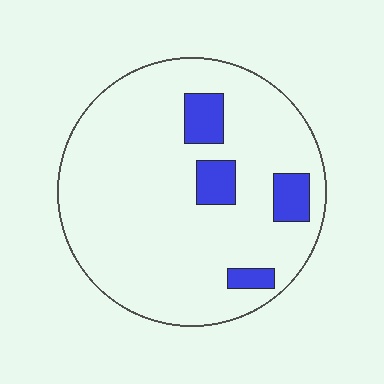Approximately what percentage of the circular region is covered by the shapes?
Approximately 10%.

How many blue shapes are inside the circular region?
4.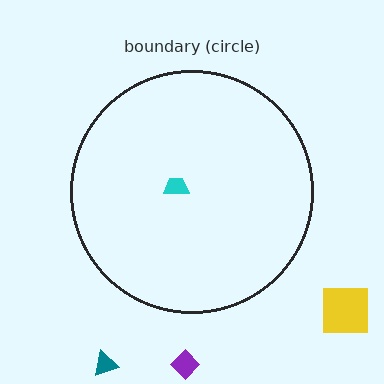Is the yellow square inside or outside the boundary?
Outside.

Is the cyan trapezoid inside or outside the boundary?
Inside.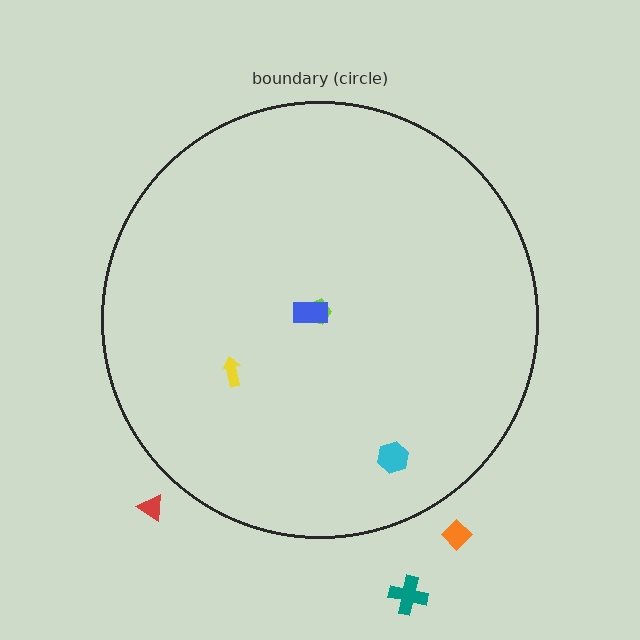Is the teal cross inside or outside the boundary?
Outside.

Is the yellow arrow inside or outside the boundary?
Inside.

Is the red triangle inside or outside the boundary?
Outside.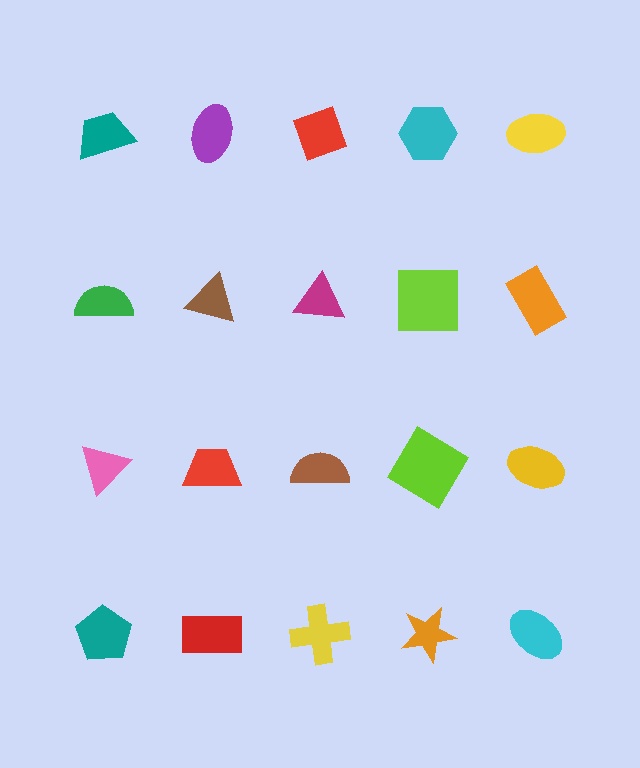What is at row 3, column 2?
A red trapezoid.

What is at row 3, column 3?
A brown semicircle.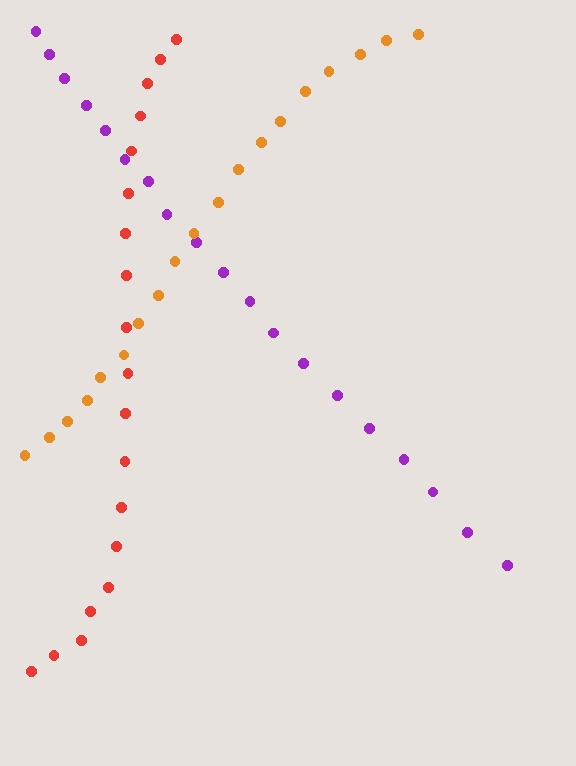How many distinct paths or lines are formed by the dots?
There are 3 distinct paths.